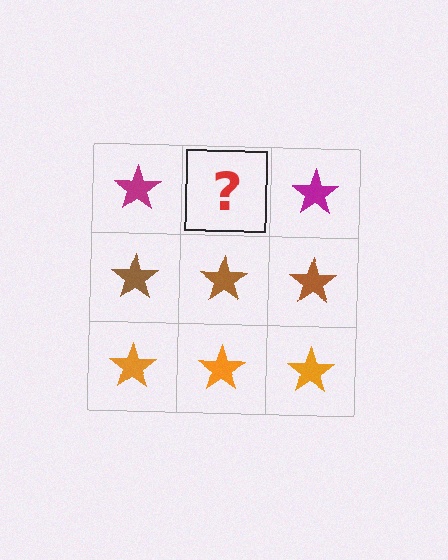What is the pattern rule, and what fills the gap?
The rule is that each row has a consistent color. The gap should be filled with a magenta star.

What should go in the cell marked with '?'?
The missing cell should contain a magenta star.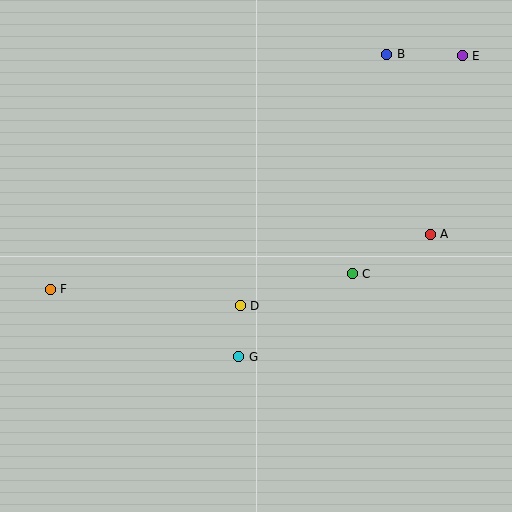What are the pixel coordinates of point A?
Point A is at (430, 234).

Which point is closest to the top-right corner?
Point E is closest to the top-right corner.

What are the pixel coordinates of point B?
Point B is at (387, 54).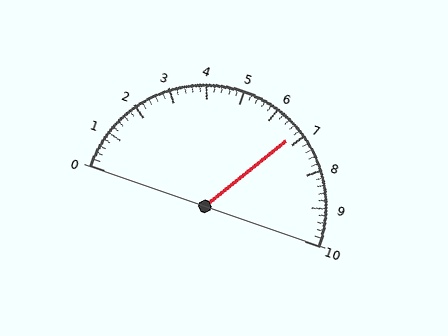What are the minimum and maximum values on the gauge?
The gauge ranges from 0 to 10.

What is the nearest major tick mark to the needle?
The nearest major tick mark is 7.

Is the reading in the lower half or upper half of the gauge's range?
The reading is in the upper half of the range (0 to 10).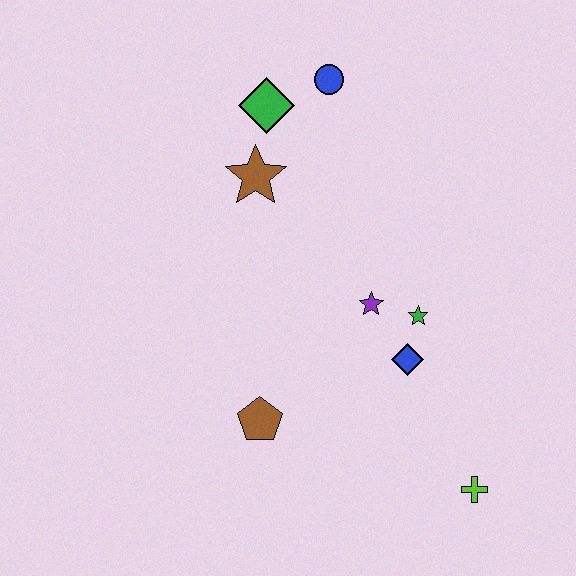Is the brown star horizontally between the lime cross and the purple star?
No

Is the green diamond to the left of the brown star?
No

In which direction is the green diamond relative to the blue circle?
The green diamond is to the left of the blue circle.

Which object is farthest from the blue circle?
The lime cross is farthest from the blue circle.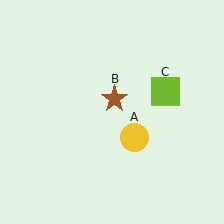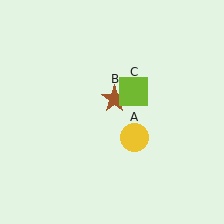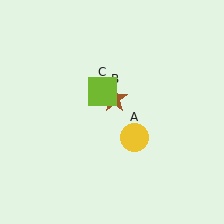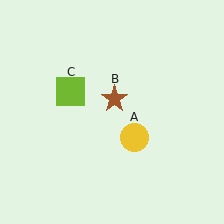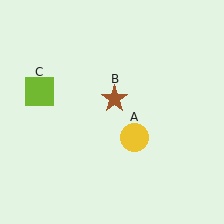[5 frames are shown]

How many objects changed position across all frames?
1 object changed position: lime square (object C).